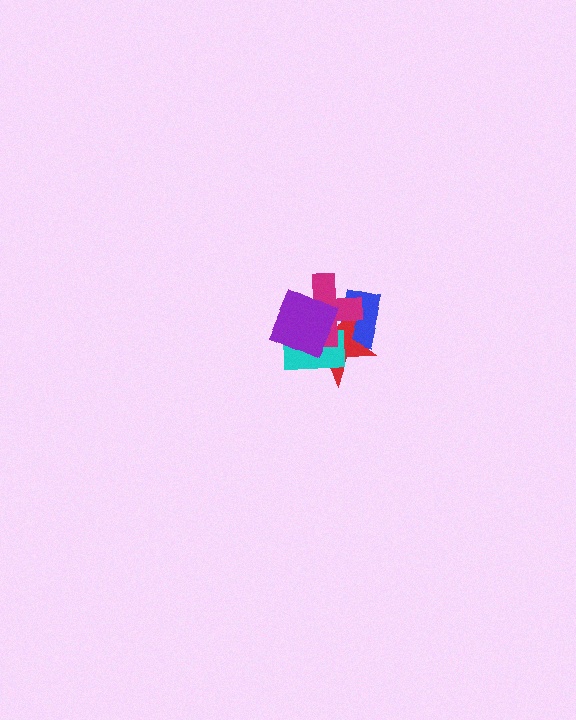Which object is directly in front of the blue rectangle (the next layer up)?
The red star is directly in front of the blue rectangle.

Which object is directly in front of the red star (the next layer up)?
The cyan rectangle is directly in front of the red star.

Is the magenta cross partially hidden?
Yes, it is partially covered by another shape.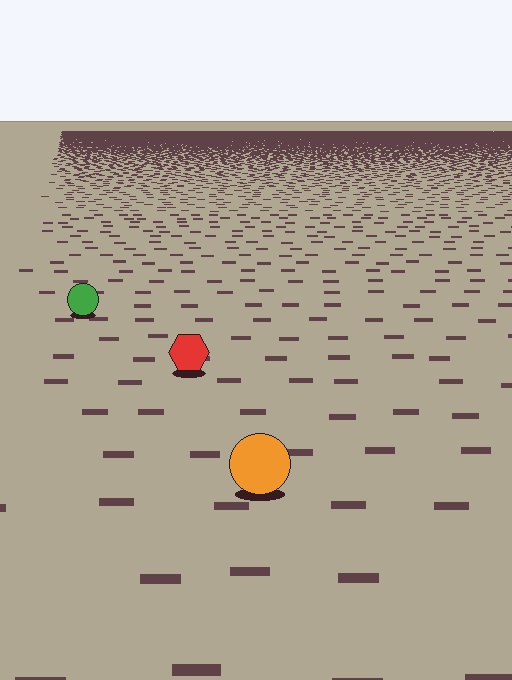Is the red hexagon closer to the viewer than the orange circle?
No. The orange circle is closer — you can tell from the texture gradient: the ground texture is coarser near it.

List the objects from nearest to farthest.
From nearest to farthest: the orange circle, the red hexagon, the green circle.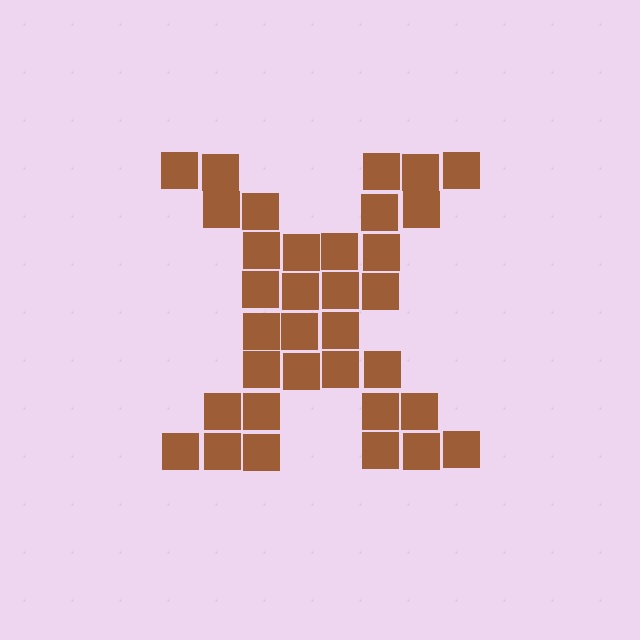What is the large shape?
The large shape is the letter X.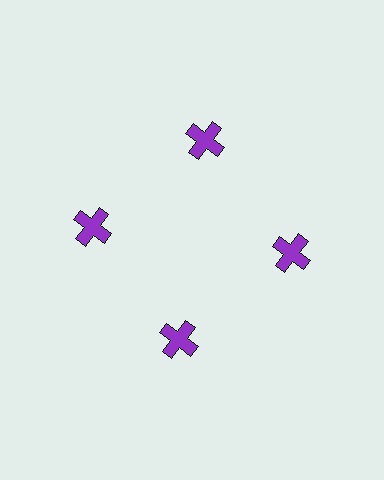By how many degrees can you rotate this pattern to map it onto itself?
The pattern maps onto itself every 90 degrees of rotation.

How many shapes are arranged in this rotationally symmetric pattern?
There are 4 shapes, arranged in 4 groups of 1.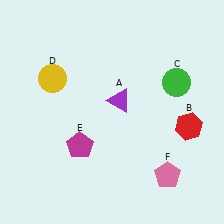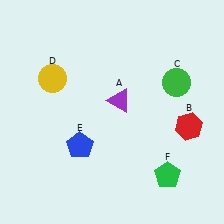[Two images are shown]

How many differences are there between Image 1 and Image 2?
There are 2 differences between the two images.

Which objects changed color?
E changed from magenta to blue. F changed from pink to green.